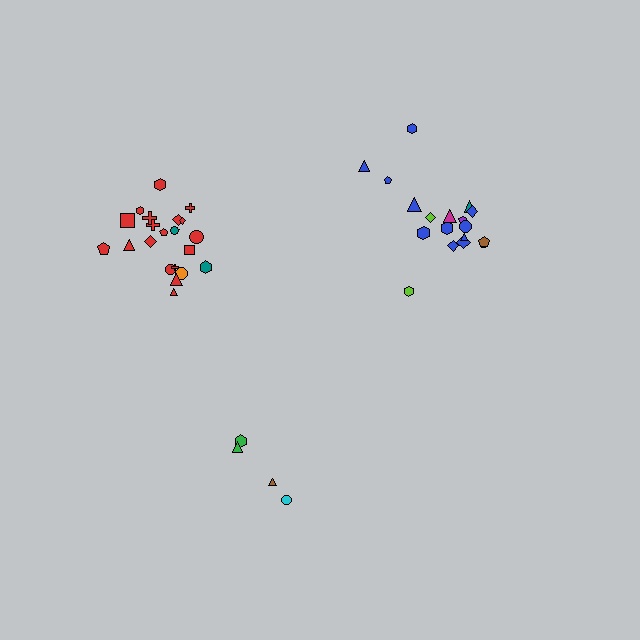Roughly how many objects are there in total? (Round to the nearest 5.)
Roughly 45 objects in total.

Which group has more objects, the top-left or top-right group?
The top-left group.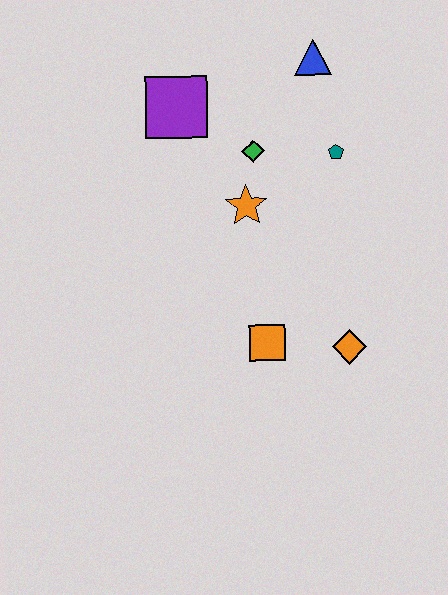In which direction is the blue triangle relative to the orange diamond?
The blue triangle is above the orange diamond.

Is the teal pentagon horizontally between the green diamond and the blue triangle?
No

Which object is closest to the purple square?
The green diamond is closest to the purple square.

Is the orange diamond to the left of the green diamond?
No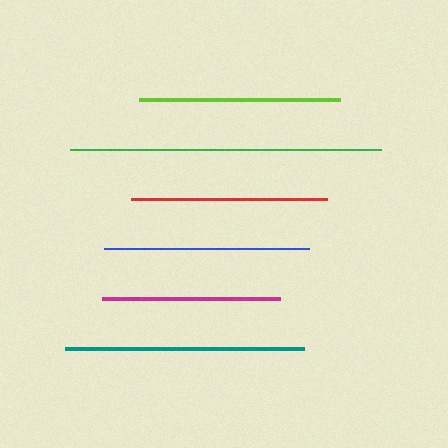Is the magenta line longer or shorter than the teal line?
The teal line is longer than the magenta line.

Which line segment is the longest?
The green line is the longest at approximately 311 pixels.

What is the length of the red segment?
The red segment is approximately 196 pixels long.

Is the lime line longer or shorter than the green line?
The green line is longer than the lime line.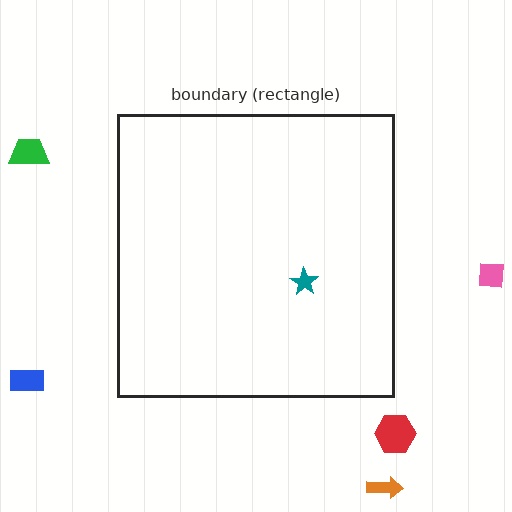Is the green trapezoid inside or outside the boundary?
Outside.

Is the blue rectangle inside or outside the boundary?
Outside.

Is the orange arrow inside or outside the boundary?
Outside.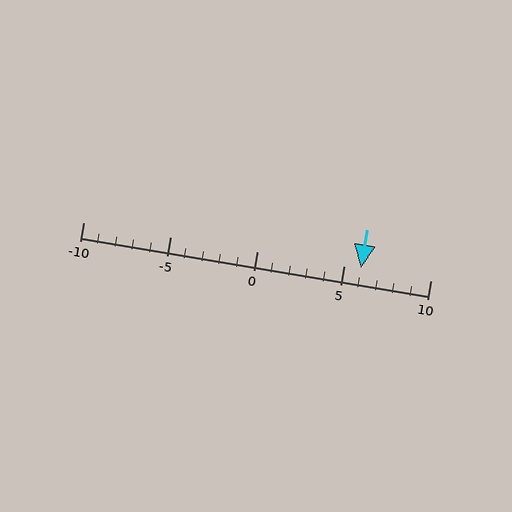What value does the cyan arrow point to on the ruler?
The cyan arrow points to approximately 6.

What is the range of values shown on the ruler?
The ruler shows values from -10 to 10.